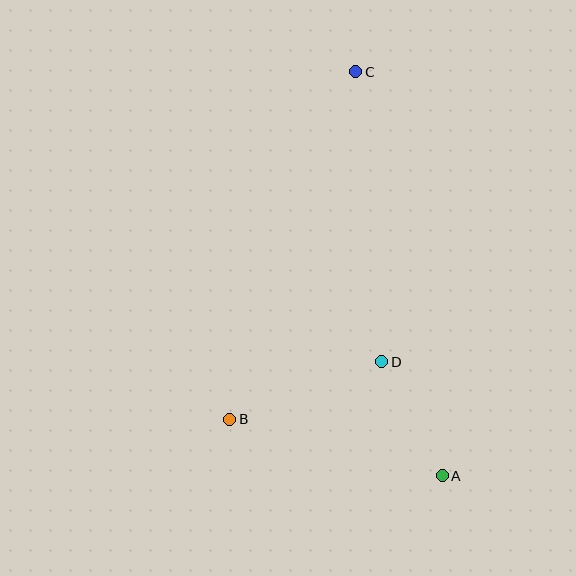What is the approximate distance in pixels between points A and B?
The distance between A and B is approximately 220 pixels.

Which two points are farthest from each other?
Points A and C are farthest from each other.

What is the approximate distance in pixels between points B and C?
The distance between B and C is approximately 370 pixels.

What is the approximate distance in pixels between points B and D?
The distance between B and D is approximately 163 pixels.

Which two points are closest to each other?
Points A and D are closest to each other.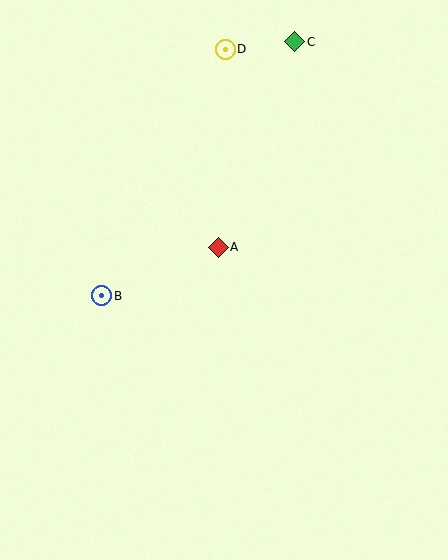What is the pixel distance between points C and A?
The distance between C and A is 219 pixels.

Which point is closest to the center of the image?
Point A at (218, 247) is closest to the center.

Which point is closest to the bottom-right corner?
Point A is closest to the bottom-right corner.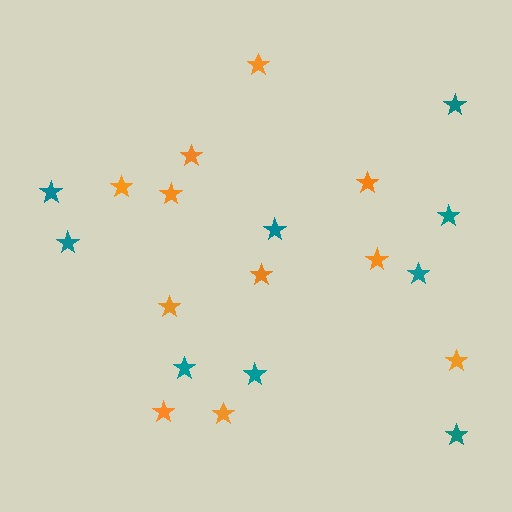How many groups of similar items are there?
There are 2 groups: one group of orange stars (11) and one group of teal stars (9).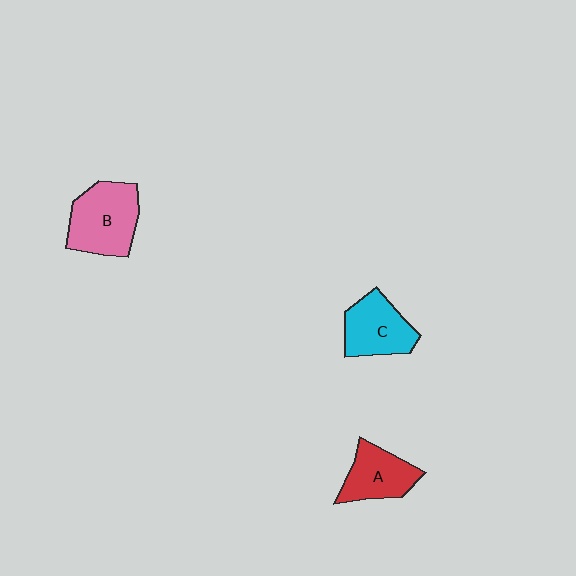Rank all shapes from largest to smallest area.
From largest to smallest: B (pink), C (cyan), A (red).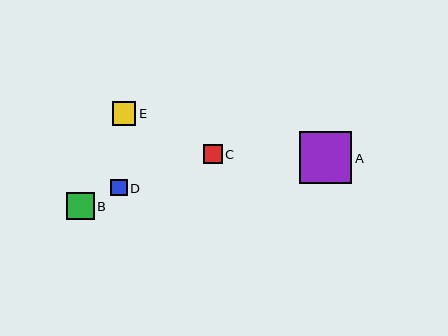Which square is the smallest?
Square D is the smallest with a size of approximately 16 pixels.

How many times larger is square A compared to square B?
Square A is approximately 1.9 times the size of square B.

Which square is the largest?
Square A is the largest with a size of approximately 52 pixels.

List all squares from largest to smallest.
From largest to smallest: A, B, E, C, D.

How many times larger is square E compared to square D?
Square E is approximately 1.4 times the size of square D.